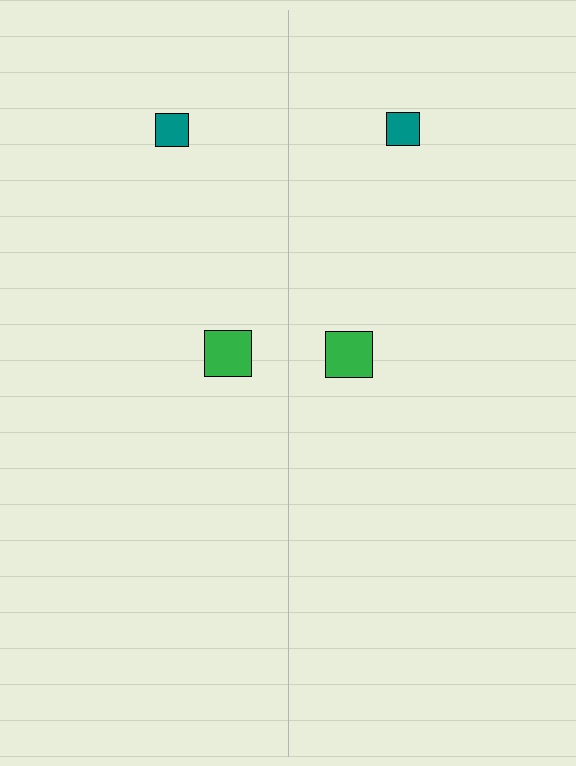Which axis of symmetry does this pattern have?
The pattern has a vertical axis of symmetry running through the center of the image.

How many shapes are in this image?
There are 4 shapes in this image.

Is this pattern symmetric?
Yes, this pattern has bilateral (reflection) symmetry.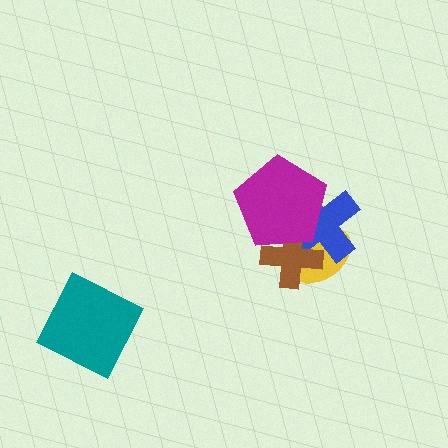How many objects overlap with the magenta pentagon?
3 objects overlap with the magenta pentagon.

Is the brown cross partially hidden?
Yes, it is partially covered by another shape.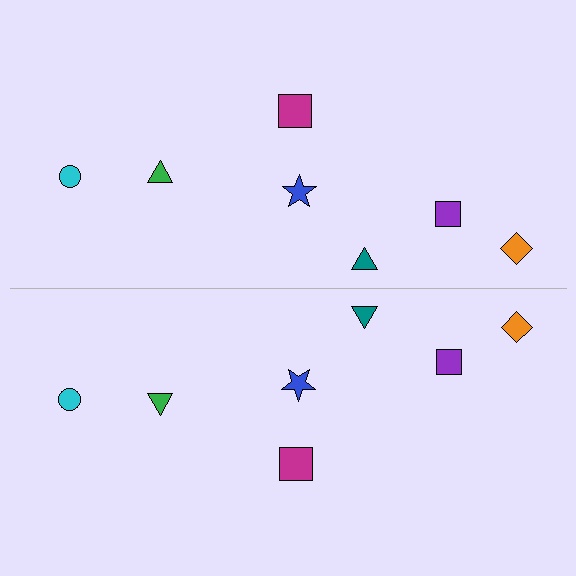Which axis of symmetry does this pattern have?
The pattern has a horizontal axis of symmetry running through the center of the image.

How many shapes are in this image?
There are 14 shapes in this image.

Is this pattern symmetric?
Yes, this pattern has bilateral (reflection) symmetry.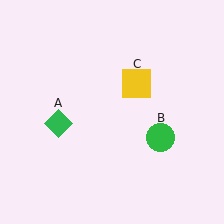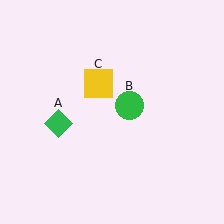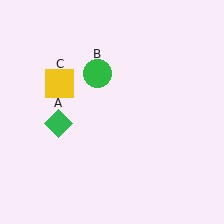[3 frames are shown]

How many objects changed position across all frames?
2 objects changed position: green circle (object B), yellow square (object C).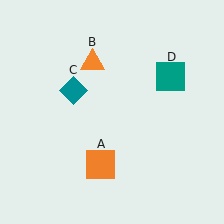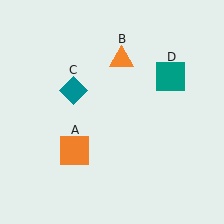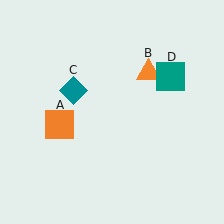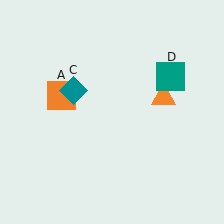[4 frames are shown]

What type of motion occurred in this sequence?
The orange square (object A), orange triangle (object B) rotated clockwise around the center of the scene.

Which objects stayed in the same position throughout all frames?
Teal diamond (object C) and teal square (object D) remained stationary.